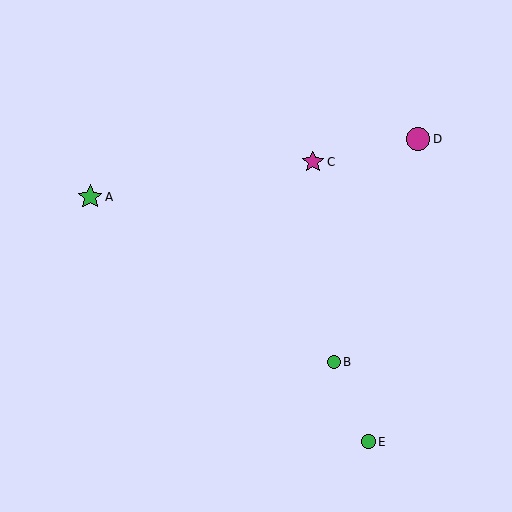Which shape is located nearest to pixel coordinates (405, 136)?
The magenta circle (labeled D) at (418, 139) is nearest to that location.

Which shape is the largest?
The green star (labeled A) is the largest.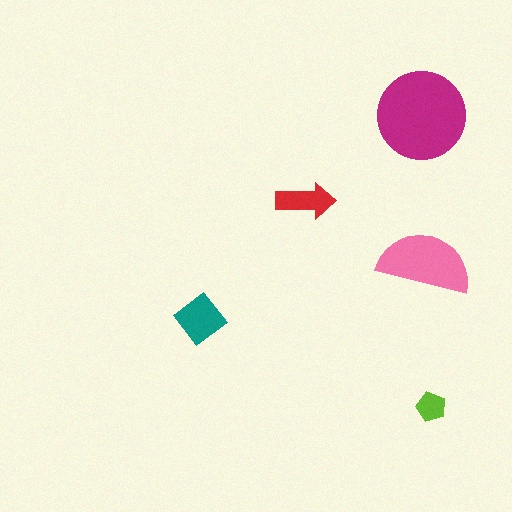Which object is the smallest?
The lime pentagon.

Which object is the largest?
The magenta circle.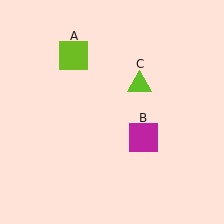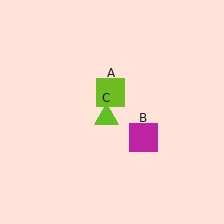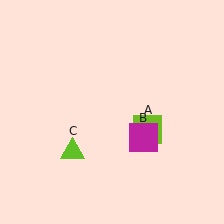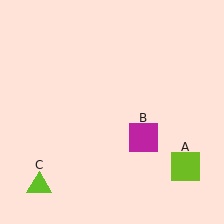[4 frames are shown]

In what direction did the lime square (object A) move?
The lime square (object A) moved down and to the right.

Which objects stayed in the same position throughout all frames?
Magenta square (object B) remained stationary.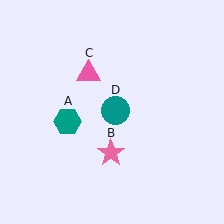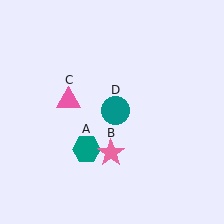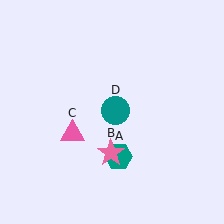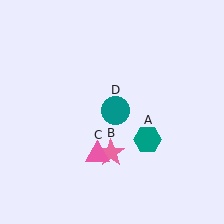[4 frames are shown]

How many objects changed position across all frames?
2 objects changed position: teal hexagon (object A), pink triangle (object C).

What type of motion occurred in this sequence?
The teal hexagon (object A), pink triangle (object C) rotated counterclockwise around the center of the scene.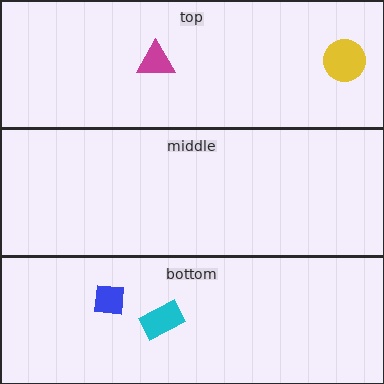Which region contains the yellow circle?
The top region.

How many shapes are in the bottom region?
2.